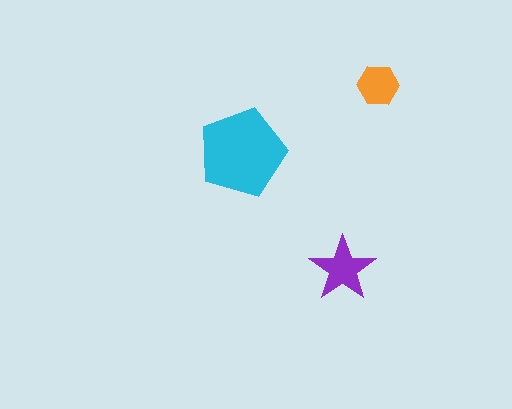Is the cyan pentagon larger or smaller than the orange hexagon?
Larger.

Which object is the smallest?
The orange hexagon.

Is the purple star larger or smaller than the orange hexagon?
Larger.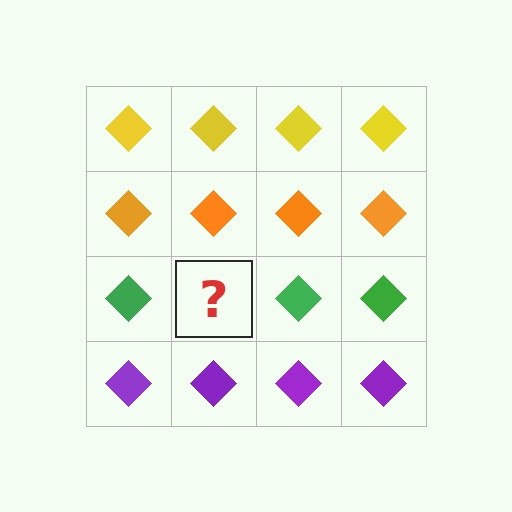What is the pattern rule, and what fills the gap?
The rule is that each row has a consistent color. The gap should be filled with a green diamond.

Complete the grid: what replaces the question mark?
The question mark should be replaced with a green diamond.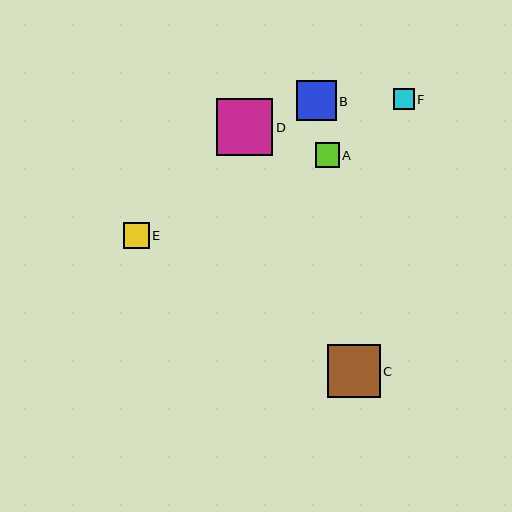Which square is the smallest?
Square F is the smallest with a size of approximately 21 pixels.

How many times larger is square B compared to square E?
Square B is approximately 1.5 times the size of square E.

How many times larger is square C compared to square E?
Square C is approximately 2.0 times the size of square E.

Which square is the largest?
Square D is the largest with a size of approximately 56 pixels.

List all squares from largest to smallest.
From largest to smallest: D, C, B, E, A, F.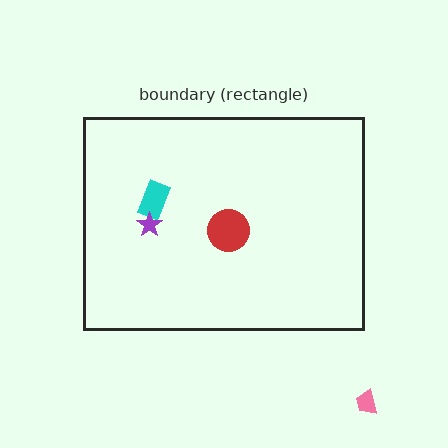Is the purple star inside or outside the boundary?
Inside.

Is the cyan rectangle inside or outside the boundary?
Inside.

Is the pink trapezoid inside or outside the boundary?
Outside.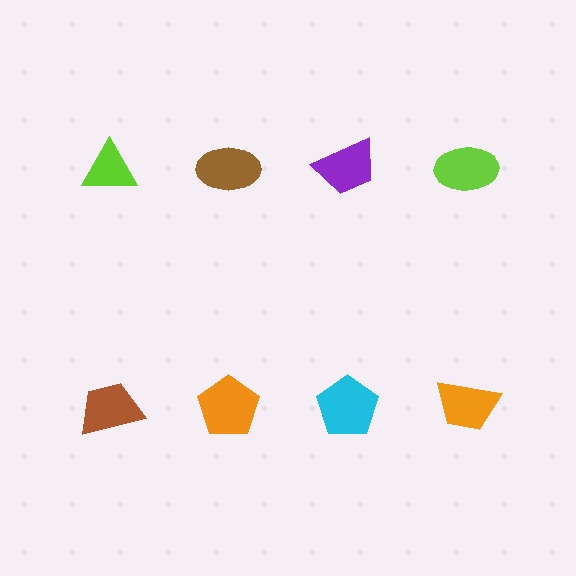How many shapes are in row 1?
4 shapes.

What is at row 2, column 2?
An orange pentagon.